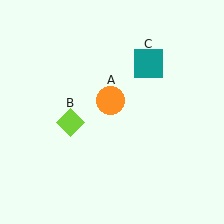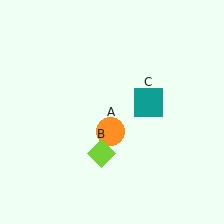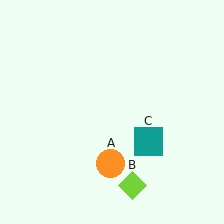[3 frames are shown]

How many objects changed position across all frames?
3 objects changed position: orange circle (object A), lime diamond (object B), teal square (object C).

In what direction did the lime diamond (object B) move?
The lime diamond (object B) moved down and to the right.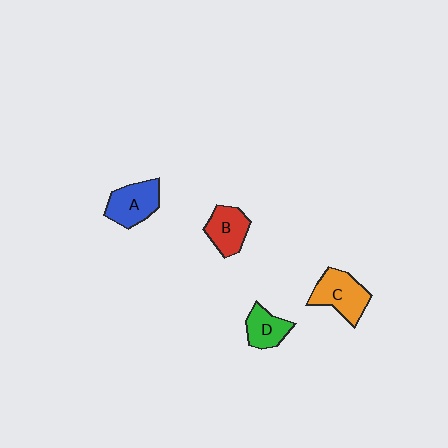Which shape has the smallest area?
Shape D (green).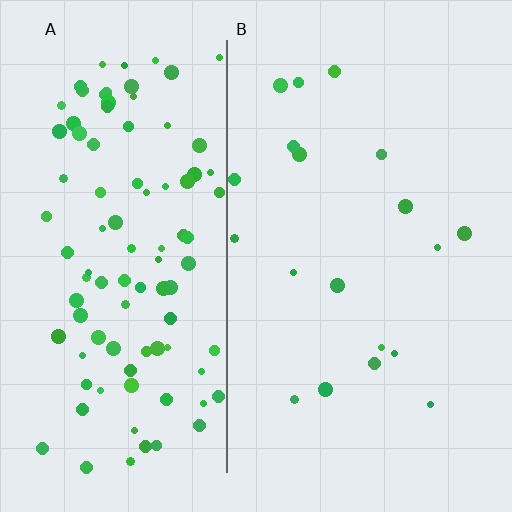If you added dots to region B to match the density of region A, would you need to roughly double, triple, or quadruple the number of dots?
Approximately quadruple.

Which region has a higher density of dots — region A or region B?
A (the left).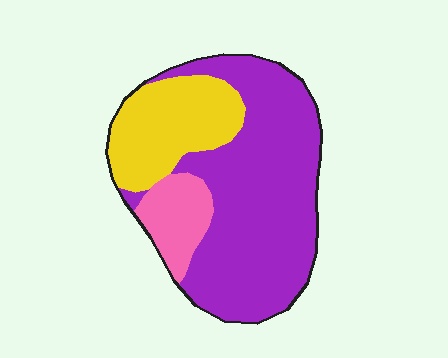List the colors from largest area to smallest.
From largest to smallest: purple, yellow, pink.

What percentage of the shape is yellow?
Yellow covers 25% of the shape.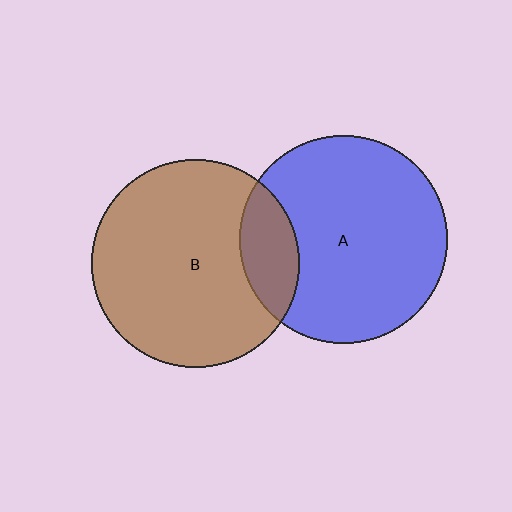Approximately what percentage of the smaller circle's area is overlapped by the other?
Approximately 15%.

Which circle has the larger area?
Circle A (blue).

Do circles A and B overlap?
Yes.